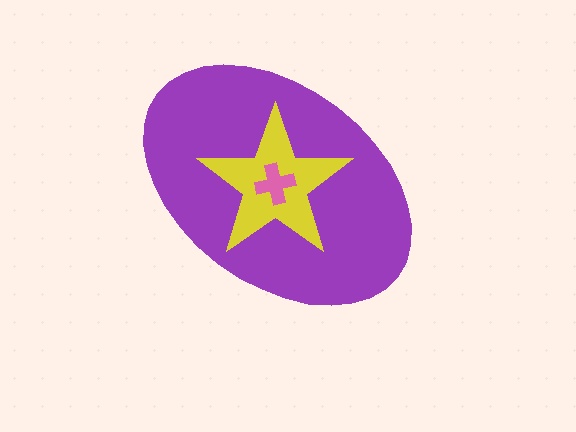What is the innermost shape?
The pink cross.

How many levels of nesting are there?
3.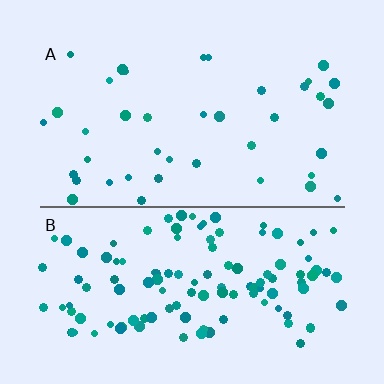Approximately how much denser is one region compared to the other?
Approximately 3.1× — region B over region A.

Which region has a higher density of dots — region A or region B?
B (the bottom).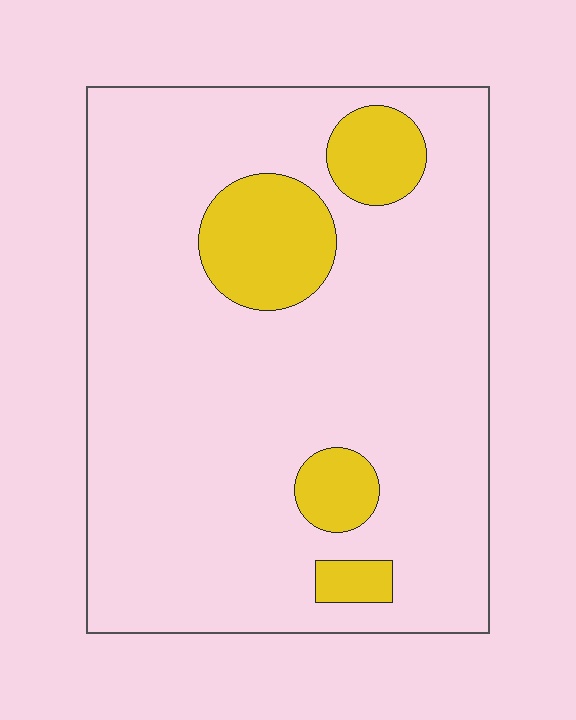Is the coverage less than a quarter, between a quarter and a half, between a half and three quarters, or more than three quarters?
Less than a quarter.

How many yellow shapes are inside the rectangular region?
4.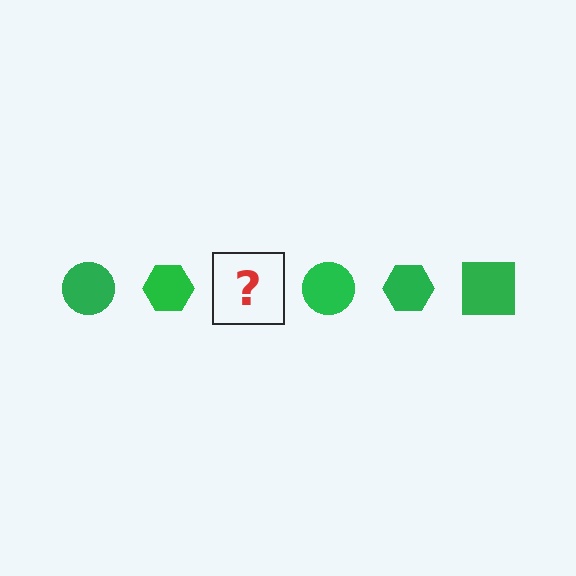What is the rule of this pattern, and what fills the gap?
The rule is that the pattern cycles through circle, hexagon, square shapes in green. The gap should be filled with a green square.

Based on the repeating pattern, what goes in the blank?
The blank should be a green square.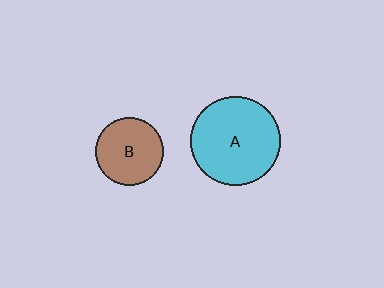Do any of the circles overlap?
No, none of the circles overlap.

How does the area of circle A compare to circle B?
Approximately 1.7 times.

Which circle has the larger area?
Circle A (cyan).